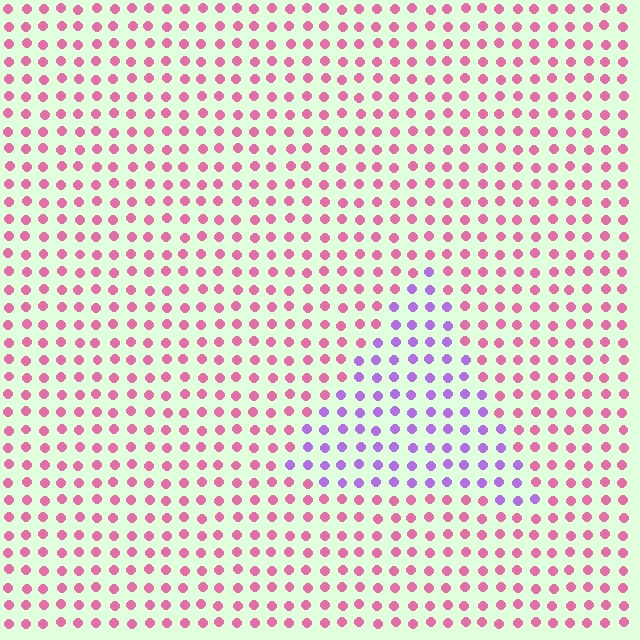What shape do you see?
I see a triangle.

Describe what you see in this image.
The image is filled with small pink elements in a uniform arrangement. A triangle-shaped region is visible where the elements are tinted to a slightly different hue, forming a subtle color boundary.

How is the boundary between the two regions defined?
The boundary is defined purely by a slight shift in hue (about 55 degrees). Spacing, size, and orientation are identical on both sides.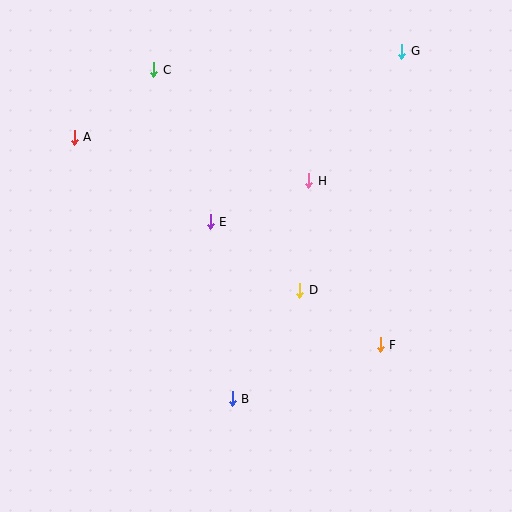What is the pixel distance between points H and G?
The distance between H and G is 160 pixels.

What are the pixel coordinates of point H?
Point H is at (309, 181).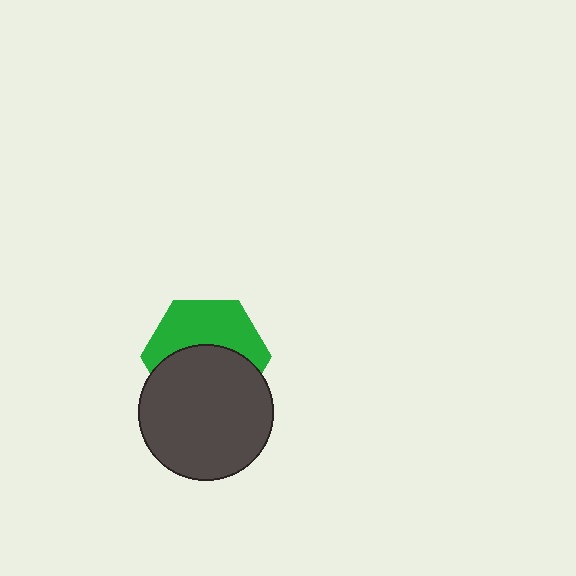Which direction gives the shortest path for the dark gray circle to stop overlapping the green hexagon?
Moving down gives the shortest separation.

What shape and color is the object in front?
The object in front is a dark gray circle.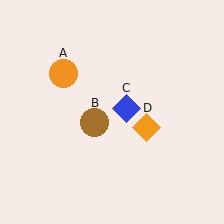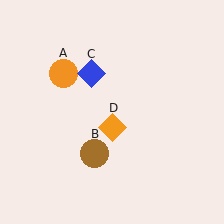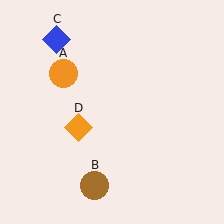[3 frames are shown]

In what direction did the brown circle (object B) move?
The brown circle (object B) moved down.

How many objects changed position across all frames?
3 objects changed position: brown circle (object B), blue diamond (object C), orange diamond (object D).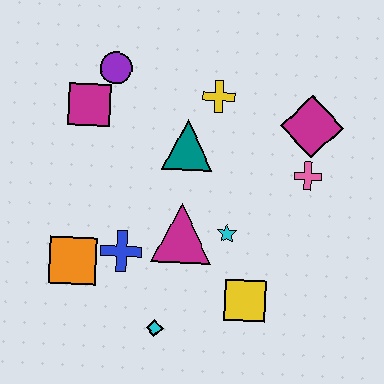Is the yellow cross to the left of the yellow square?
Yes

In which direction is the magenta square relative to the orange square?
The magenta square is above the orange square.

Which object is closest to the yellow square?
The cyan star is closest to the yellow square.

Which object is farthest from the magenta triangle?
The purple circle is farthest from the magenta triangle.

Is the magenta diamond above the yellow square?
Yes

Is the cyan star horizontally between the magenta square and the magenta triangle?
No